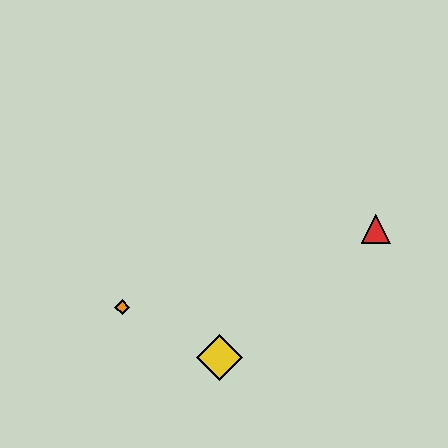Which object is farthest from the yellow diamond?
The red triangle is farthest from the yellow diamond.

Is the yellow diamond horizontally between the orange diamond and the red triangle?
Yes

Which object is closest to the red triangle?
The yellow diamond is closest to the red triangle.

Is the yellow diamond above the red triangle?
No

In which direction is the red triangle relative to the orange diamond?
The red triangle is to the right of the orange diamond.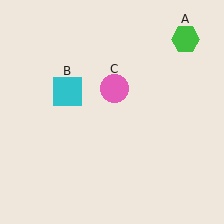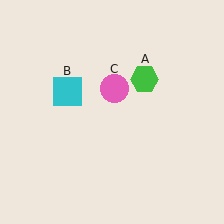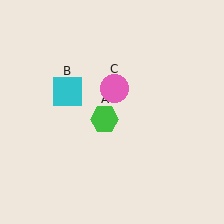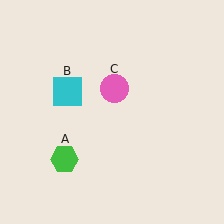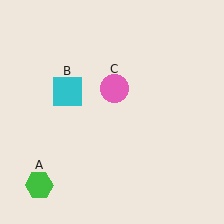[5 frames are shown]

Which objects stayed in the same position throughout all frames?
Cyan square (object B) and pink circle (object C) remained stationary.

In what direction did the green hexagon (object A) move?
The green hexagon (object A) moved down and to the left.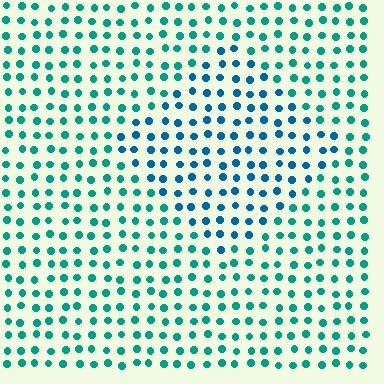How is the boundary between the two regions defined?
The boundary is defined purely by a slight shift in hue (about 31 degrees). Spacing, size, and orientation are identical on both sides.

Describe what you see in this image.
The image is filled with small teal elements in a uniform arrangement. A diamond-shaped region is visible where the elements are tinted to a slightly different hue, forming a subtle color boundary.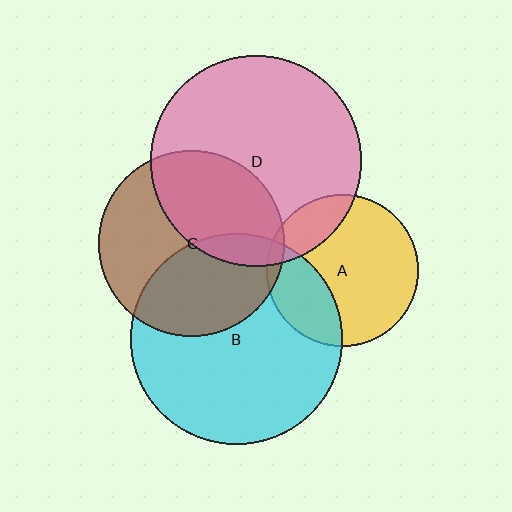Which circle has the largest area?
Circle D (pink).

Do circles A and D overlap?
Yes.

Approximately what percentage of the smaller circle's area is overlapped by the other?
Approximately 20%.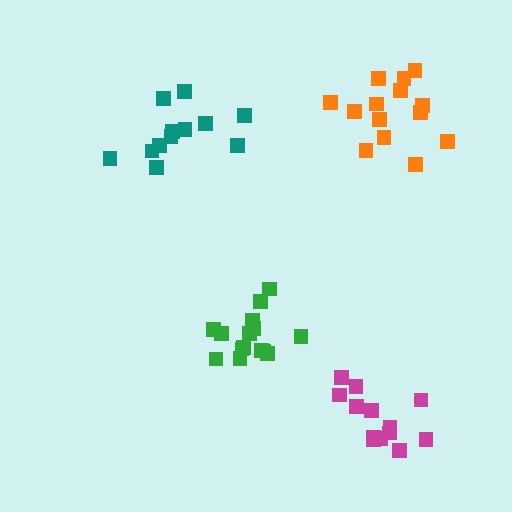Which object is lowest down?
The magenta cluster is bottommost.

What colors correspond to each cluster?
The clusters are colored: magenta, orange, green, teal.